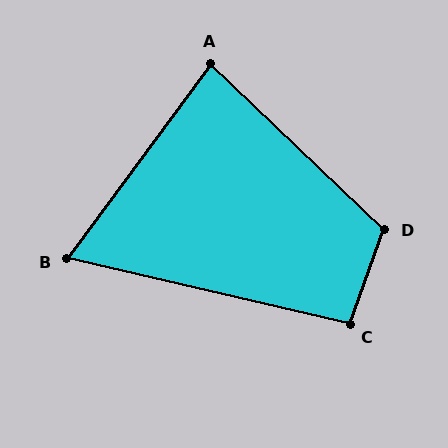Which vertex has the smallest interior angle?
B, at approximately 67 degrees.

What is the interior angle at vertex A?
Approximately 83 degrees (acute).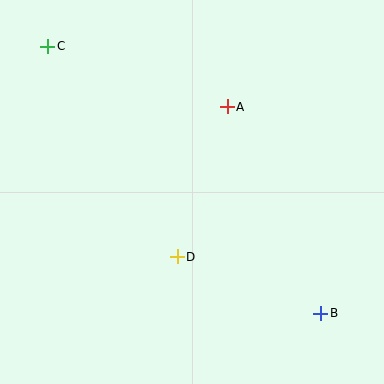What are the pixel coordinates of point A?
Point A is at (227, 107).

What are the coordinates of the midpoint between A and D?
The midpoint between A and D is at (202, 182).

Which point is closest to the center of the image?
Point D at (177, 257) is closest to the center.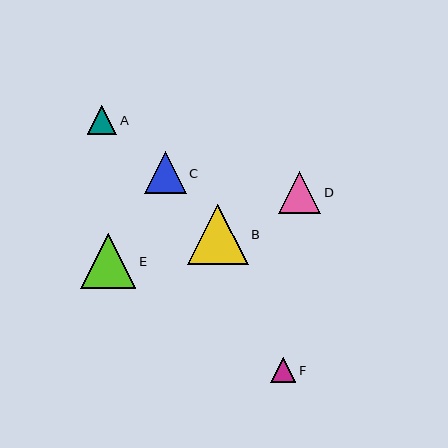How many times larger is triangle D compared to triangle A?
Triangle D is approximately 1.4 times the size of triangle A.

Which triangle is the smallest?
Triangle F is the smallest with a size of approximately 25 pixels.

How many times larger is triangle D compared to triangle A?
Triangle D is approximately 1.4 times the size of triangle A.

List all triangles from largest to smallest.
From largest to smallest: B, E, D, C, A, F.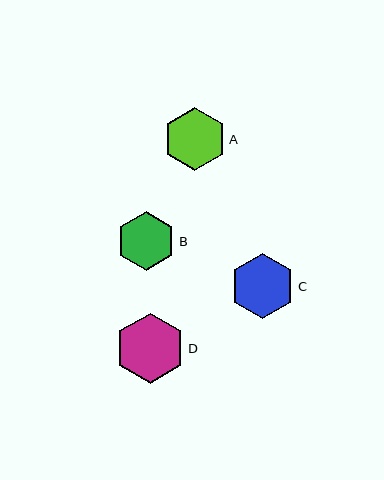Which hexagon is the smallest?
Hexagon B is the smallest with a size of approximately 59 pixels.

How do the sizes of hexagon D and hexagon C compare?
Hexagon D and hexagon C are approximately the same size.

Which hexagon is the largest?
Hexagon D is the largest with a size of approximately 70 pixels.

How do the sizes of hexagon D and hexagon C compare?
Hexagon D and hexagon C are approximately the same size.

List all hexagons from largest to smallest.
From largest to smallest: D, C, A, B.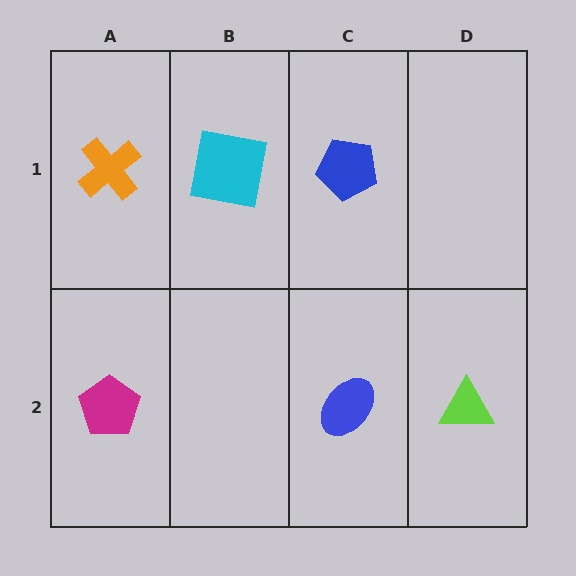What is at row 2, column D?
A lime triangle.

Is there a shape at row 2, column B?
No, that cell is empty.